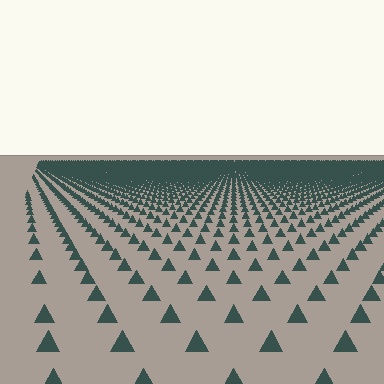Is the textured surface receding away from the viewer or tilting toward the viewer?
The surface is receding away from the viewer. Texture elements get smaller and denser toward the top.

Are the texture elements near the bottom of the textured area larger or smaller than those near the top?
Larger. Near the bottom, elements are closer to the viewer and appear at a bigger on-screen size.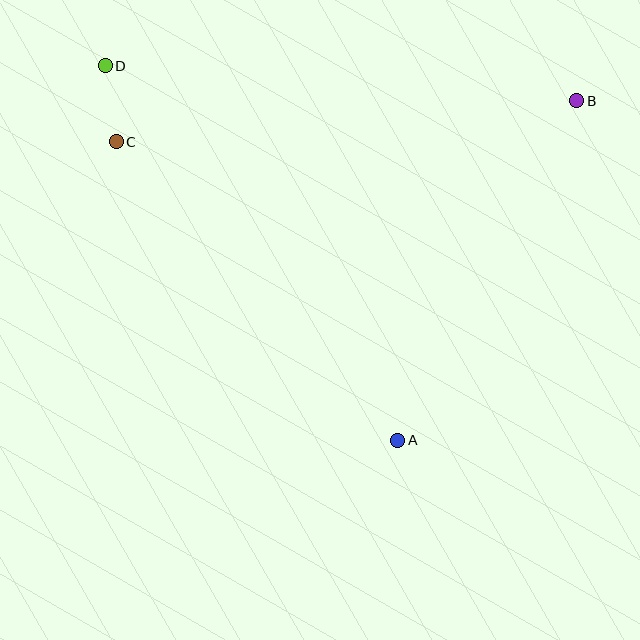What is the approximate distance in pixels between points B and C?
The distance between B and C is approximately 462 pixels.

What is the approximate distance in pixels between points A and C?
The distance between A and C is approximately 410 pixels.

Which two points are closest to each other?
Points C and D are closest to each other.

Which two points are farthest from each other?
Points A and D are farthest from each other.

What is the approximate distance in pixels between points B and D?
The distance between B and D is approximately 473 pixels.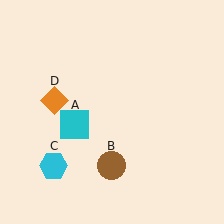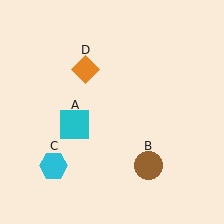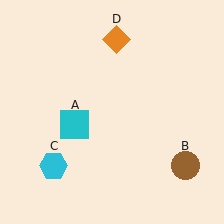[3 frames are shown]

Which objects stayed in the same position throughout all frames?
Cyan square (object A) and cyan hexagon (object C) remained stationary.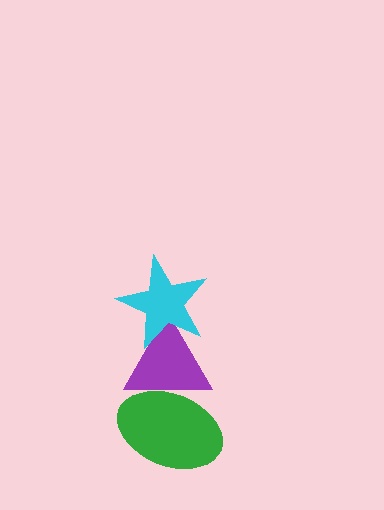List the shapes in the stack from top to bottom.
From top to bottom: the cyan star, the purple triangle, the green ellipse.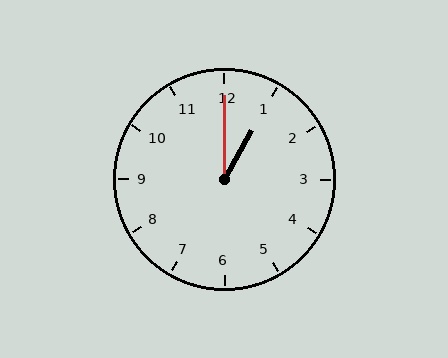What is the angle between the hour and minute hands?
Approximately 30 degrees.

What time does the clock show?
1:00.